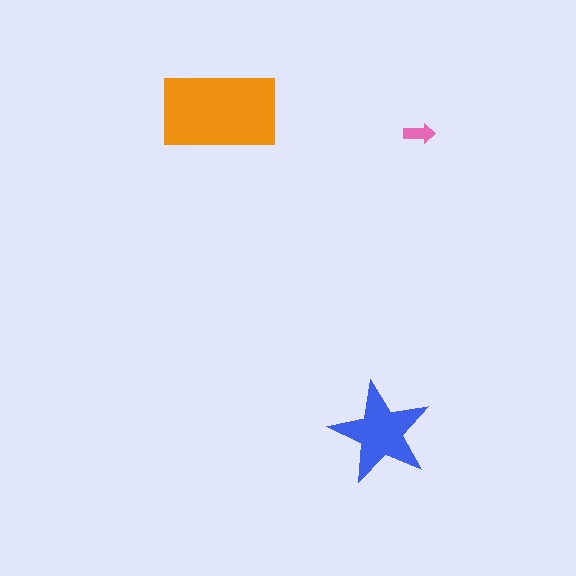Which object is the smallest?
The pink arrow.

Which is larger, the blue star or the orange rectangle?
The orange rectangle.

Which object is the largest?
The orange rectangle.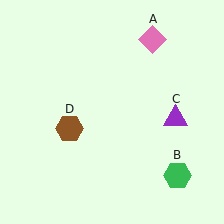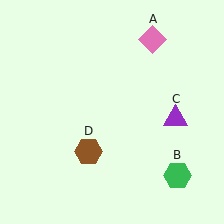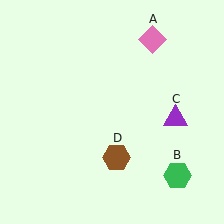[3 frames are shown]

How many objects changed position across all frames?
1 object changed position: brown hexagon (object D).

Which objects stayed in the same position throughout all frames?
Pink diamond (object A) and green hexagon (object B) and purple triangle (object C) remained stationary.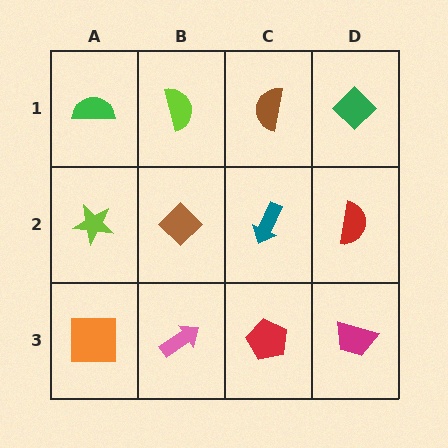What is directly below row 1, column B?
A brown diamond.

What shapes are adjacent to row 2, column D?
A green diamond (row 1, column D), a magenta trapezoid (row 3, column D), a teal arrow (row 2, column C).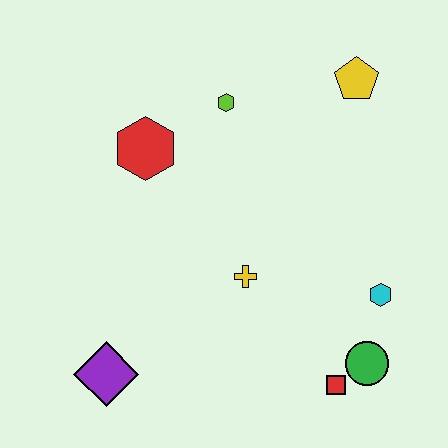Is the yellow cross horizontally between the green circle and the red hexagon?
Yes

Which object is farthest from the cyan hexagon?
The purple diamond is farthest from the cyan hexagon.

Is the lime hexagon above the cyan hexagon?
Yes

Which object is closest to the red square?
The green circle is closest to the red square.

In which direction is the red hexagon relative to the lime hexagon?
The red hexagon is to the left of the lime hexagon.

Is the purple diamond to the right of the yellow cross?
No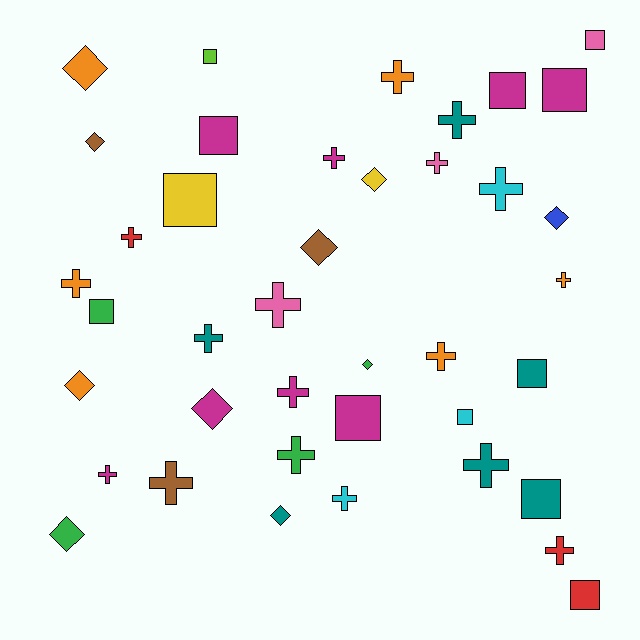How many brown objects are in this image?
There are 3 brown objects.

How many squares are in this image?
There are 12 squares.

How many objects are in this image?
There are 40 objects.